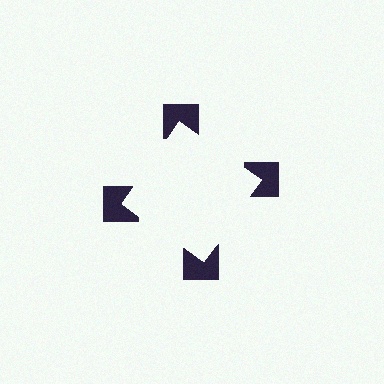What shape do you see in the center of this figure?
An illusory square — its edges are inferred from the aligned wedge cuts in the notched squares, not physically drawn.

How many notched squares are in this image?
There are 4 — one at each vertex of the illusory square.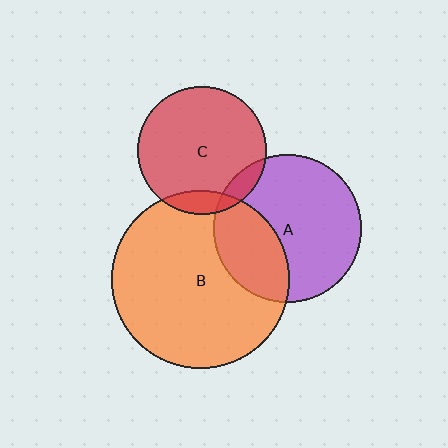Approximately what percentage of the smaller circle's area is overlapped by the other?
Approximately 10%.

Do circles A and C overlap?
Yes.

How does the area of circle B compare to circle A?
Approximately 1.5 times.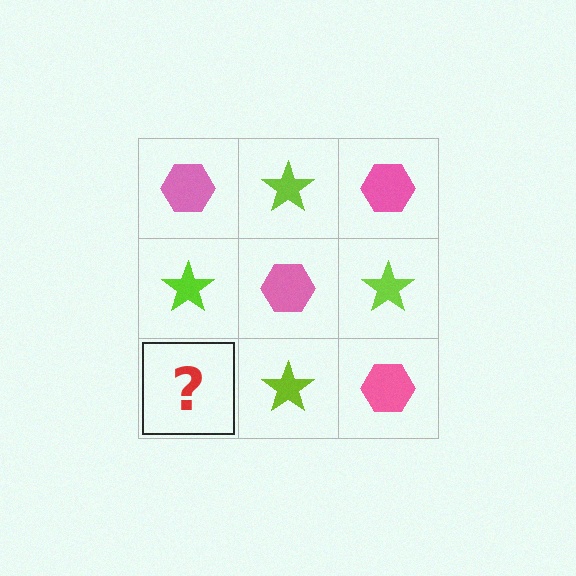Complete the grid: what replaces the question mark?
The question mark should be replaced with a pink hexagon.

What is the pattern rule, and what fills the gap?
The rule is that it alternates pink hexagon and lime star in a checkerboard pattern. The gap should be filled with a pink hexagon.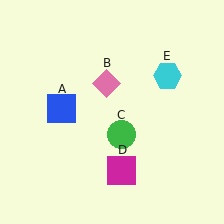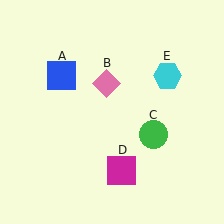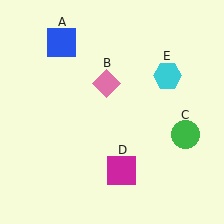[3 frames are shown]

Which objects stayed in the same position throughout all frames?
Pink diamond (object B) and magenta square (object D) and cyan hexagon (object E) remained stationary.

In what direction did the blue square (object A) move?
The blue square (object A) moved up.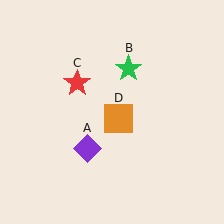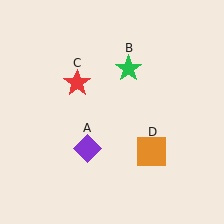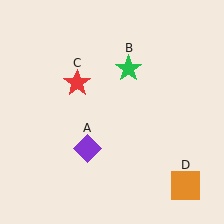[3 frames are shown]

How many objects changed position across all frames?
1 object changed position: orange square (object D).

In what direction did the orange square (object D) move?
The orange square (object D) moved down and to the right.